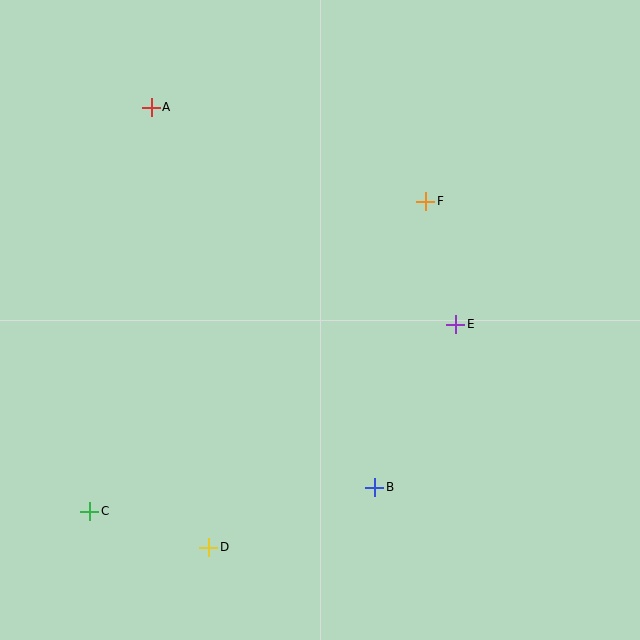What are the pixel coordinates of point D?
Point D is at (209, 547).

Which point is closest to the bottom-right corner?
Point B is closest to the bottom-right corner.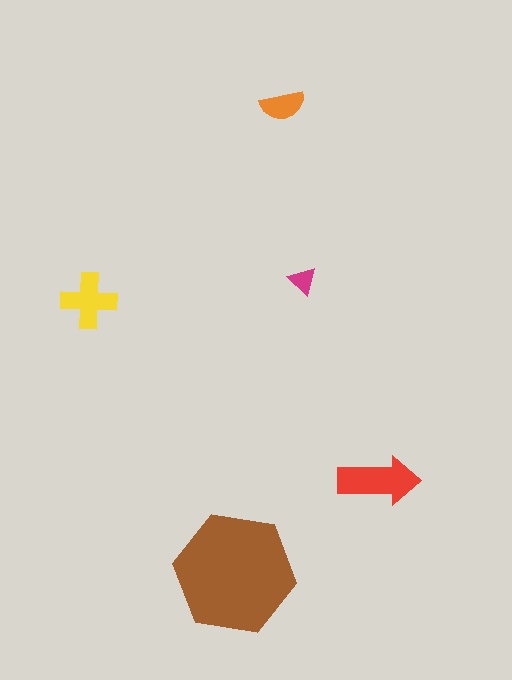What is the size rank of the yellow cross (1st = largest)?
3rd.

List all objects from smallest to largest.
The magenta triangle, the orange semicircle, the yellow cross, the red arrow, the brown hexagon.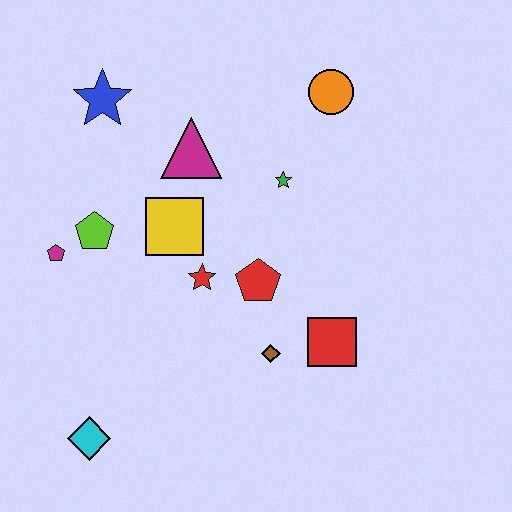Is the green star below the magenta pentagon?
No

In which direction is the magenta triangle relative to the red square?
The magenta triangle is above the red square.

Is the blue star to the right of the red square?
No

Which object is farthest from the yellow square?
The cyan diamond is farthest from the yellow square.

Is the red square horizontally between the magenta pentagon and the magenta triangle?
No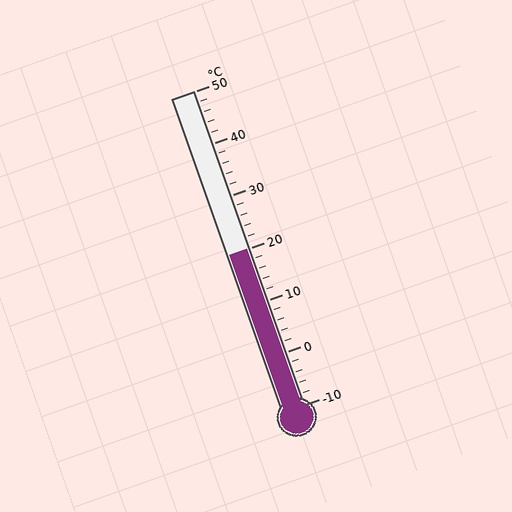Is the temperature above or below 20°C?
The temperature is at 20°C.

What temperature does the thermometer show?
The thermometer shows approximately 20°C.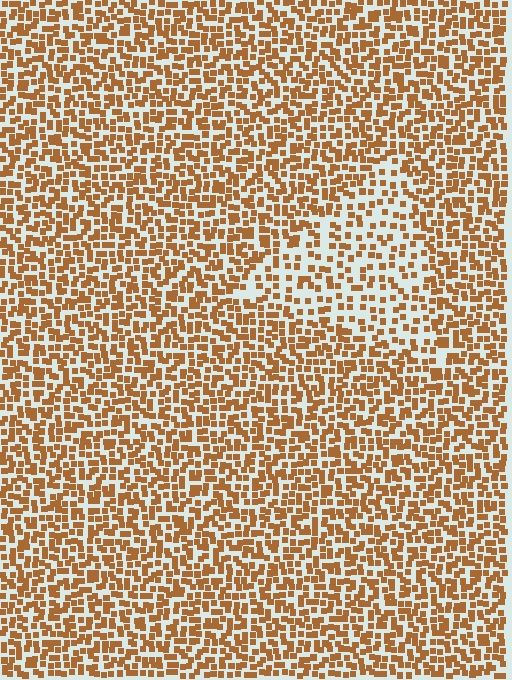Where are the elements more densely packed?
The elements are more densely packed outside the triangle boundary.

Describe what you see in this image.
The image contains small brown elements arranged at two different densities. A triangle-shaped region is visible where the elements are less densely packed than the surrounding area.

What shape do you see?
I see a triangle.